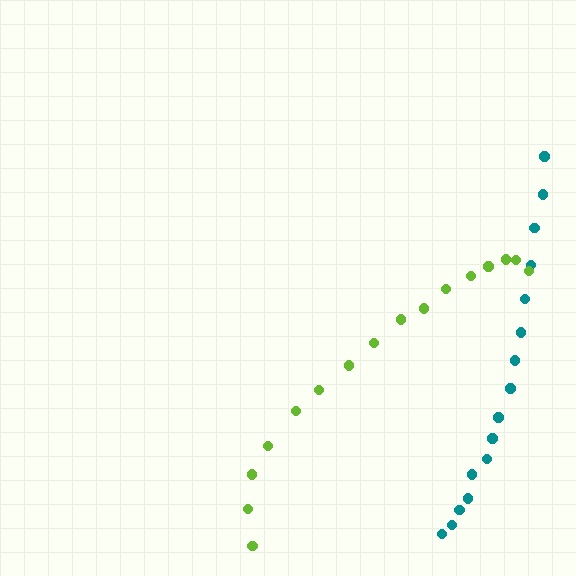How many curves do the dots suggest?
There are 2 distinct paths.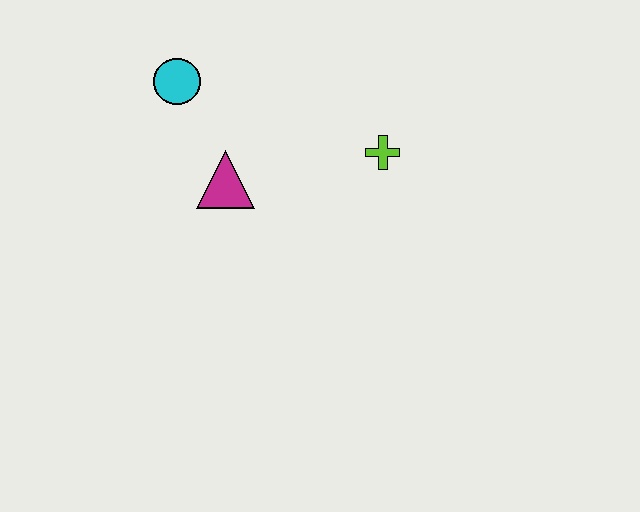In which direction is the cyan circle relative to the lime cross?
The cyan circle is to the left of the lime cross.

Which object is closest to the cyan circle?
The magenta triangle is closest to the cyan circle.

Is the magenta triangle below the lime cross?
Yes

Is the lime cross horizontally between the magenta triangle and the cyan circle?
No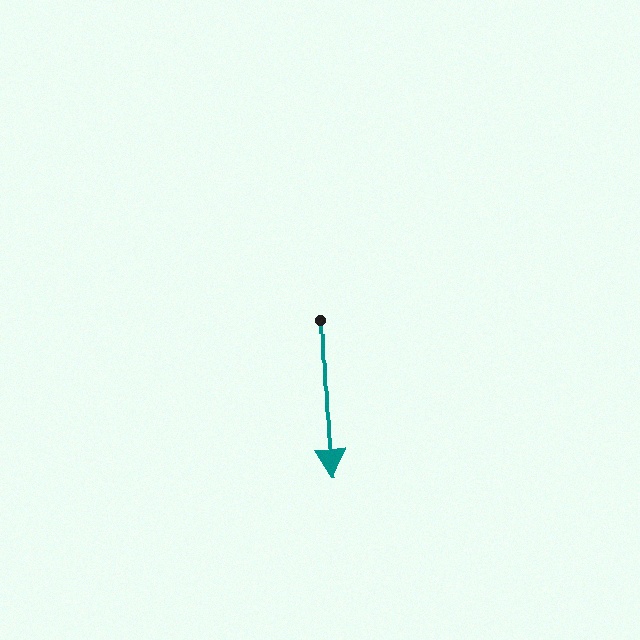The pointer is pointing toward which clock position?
Roughly 6 o'clock.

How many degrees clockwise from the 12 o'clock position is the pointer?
Approximately 178 degrees.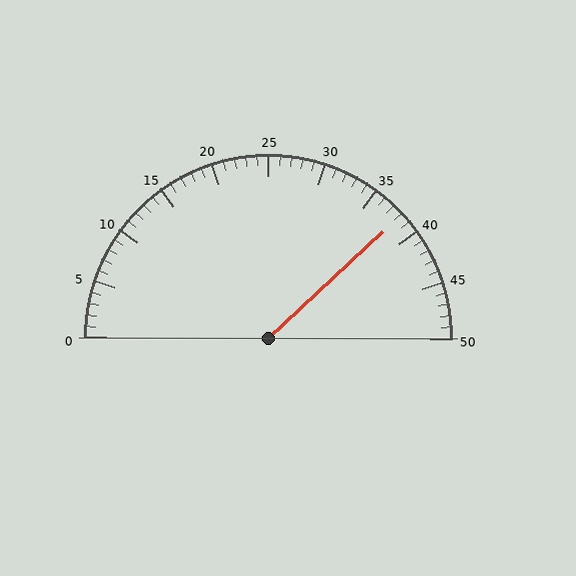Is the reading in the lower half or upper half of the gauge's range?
The reading is in the upper half of the range (0 to 50).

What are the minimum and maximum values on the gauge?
The gauge ranges from 0 to 50.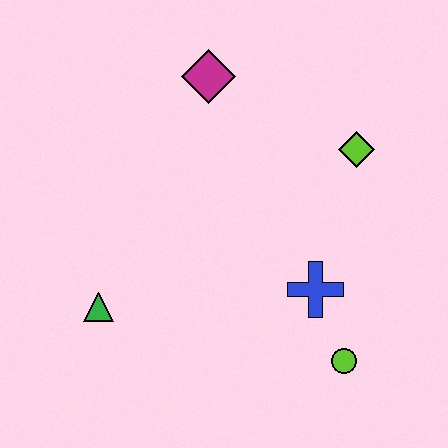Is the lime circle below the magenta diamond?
Yes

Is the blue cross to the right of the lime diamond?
No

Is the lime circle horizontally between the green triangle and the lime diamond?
Yes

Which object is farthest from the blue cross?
The magenta diamond is farthest from the blue cross.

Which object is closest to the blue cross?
The lime circle is closest to the blue cross.